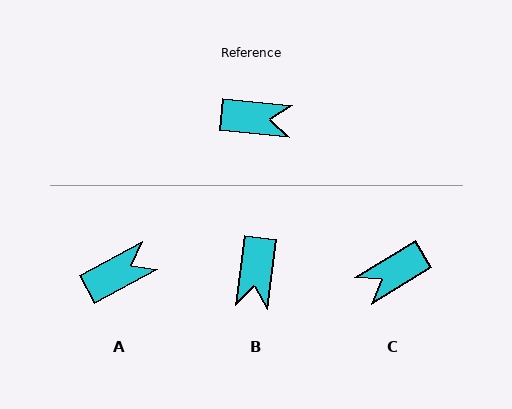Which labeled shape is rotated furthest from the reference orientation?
C, about 143 degrees away.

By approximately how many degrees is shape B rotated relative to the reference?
Approximately 91 degrees clockwise.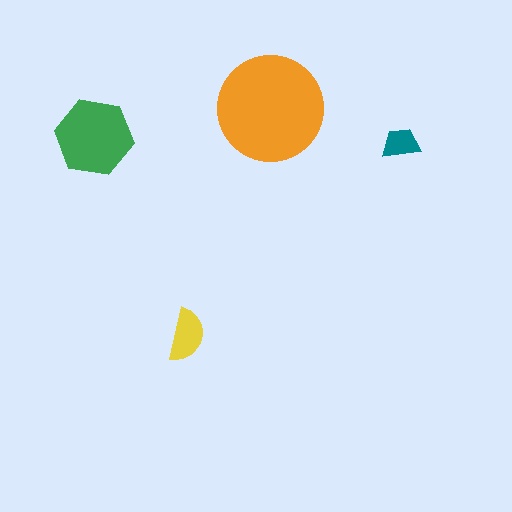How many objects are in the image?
There are 4 objects in the image.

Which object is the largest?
The orange circle.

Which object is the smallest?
The teal trapezoid.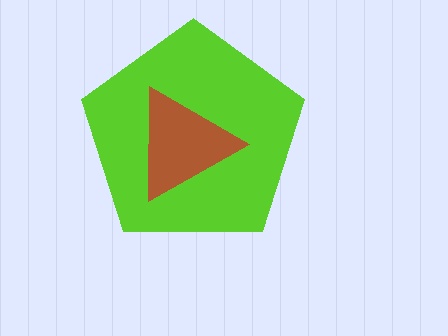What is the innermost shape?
The brown triangle.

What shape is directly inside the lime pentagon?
The brown triangle.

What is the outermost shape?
The lime pentagon.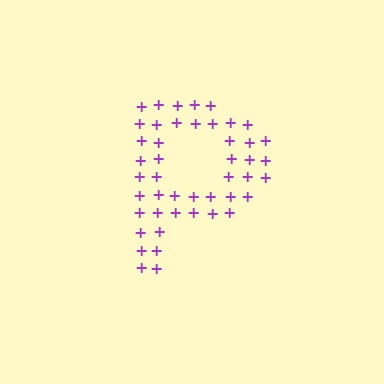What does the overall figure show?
The overall figure shows the letter P.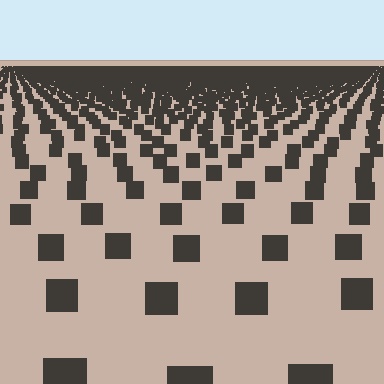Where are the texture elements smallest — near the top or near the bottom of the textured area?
Near the top.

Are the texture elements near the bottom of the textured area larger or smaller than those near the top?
Larger. Near the bottom, elements are closer to the viewer and appear at a bigger on-screen size.